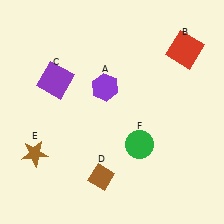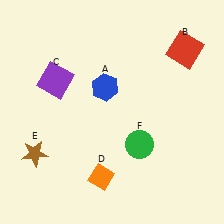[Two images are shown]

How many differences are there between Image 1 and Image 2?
There are 2 differences between the two images.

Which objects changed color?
A changed from purple to blue. D changed from brown to orange.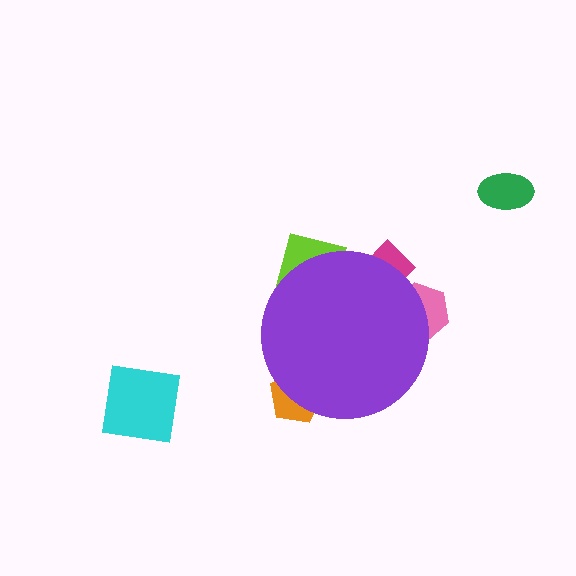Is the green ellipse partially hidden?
No, the green ellipse is fully visible.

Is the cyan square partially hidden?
No, the cyan square is fully visible.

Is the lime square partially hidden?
Yes, the lime square is partially hidden behind the purple circle.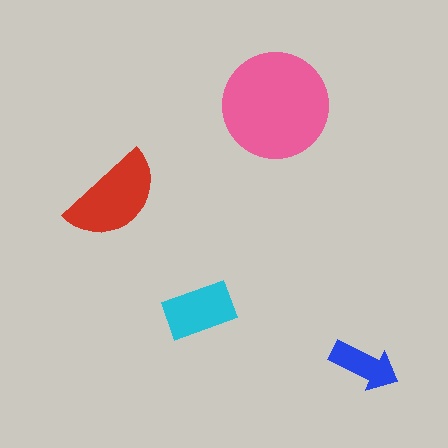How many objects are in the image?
There are 4 objects in the image.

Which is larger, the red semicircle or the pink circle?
The pink circle.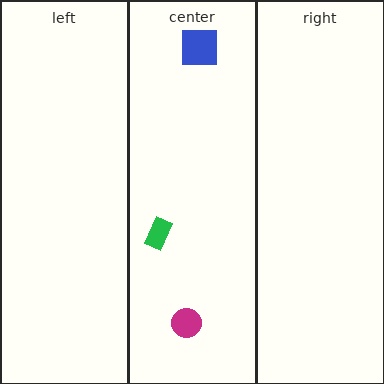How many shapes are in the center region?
3.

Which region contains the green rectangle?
The center region.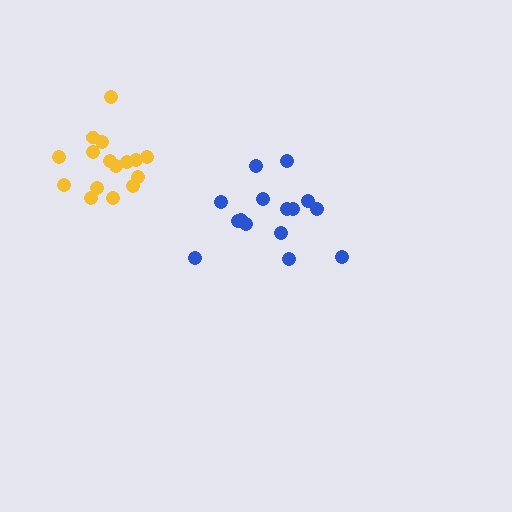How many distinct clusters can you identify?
There are 2 distinct clusters.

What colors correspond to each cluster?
The clusters are colored: blue, yellow.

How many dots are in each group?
Group 1: 15 dots, Group 2: 16 dots (31 total).